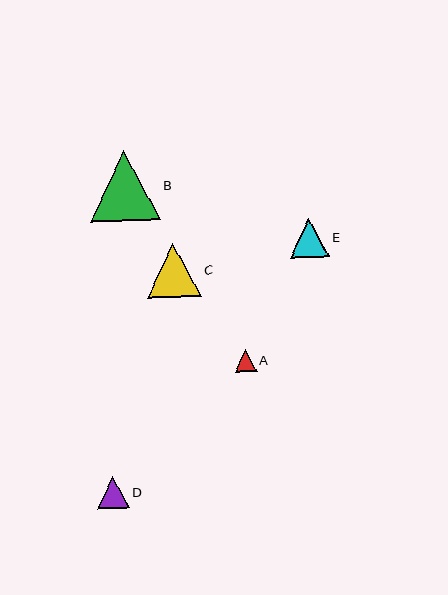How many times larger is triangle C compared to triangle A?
Triangle C is approximately 2.5 times the size of triangle A.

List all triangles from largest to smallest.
From largest to smallest: B, C, E, D, A.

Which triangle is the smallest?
Triangle A is the smallest with a size of approximately 22 pixels.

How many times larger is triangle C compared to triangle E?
Triangle C is approximately 1.4 times the size of triangle E.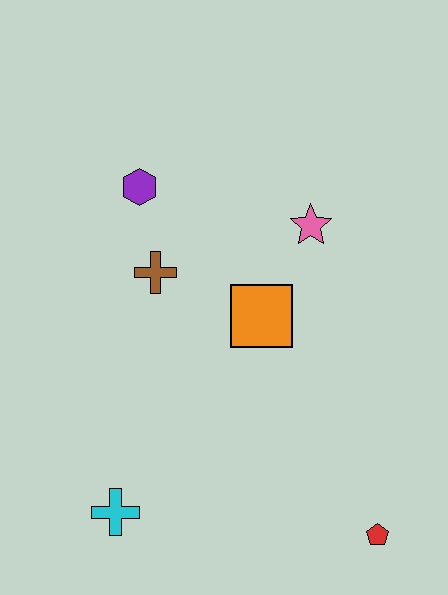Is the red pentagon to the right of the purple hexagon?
Yes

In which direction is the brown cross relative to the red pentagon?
The brown cross is above the red pentagon.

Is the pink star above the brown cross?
Yes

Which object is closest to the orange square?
The pink star is closest to the orange square.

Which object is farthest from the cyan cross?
The pink star is farthest from the cyan cross.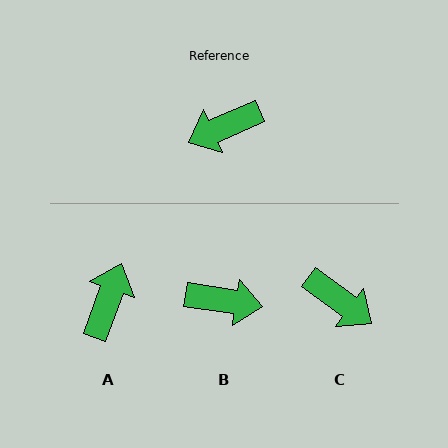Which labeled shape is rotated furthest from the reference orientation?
B, about 148 degrees away.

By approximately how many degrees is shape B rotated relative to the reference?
Approximately 148 degrees counter-clockwise.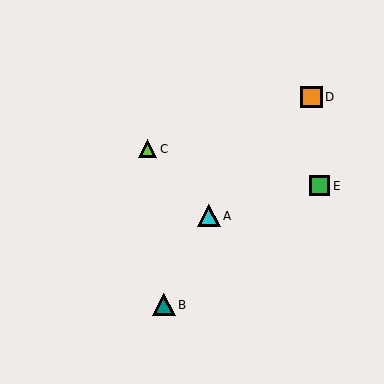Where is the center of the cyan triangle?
The center of the cyan triangle is at (209, 216).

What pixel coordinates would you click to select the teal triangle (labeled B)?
Click at (164, 305) to select the teal triangle B.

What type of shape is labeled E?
Shape E is a green square.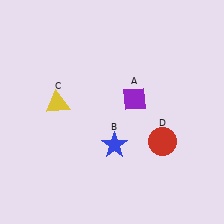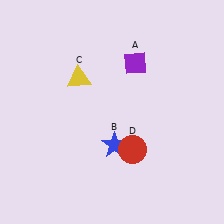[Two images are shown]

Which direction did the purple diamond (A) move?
The purple diamond (A) moved up.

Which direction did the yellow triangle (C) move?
The yellow triangle (C) moved up.